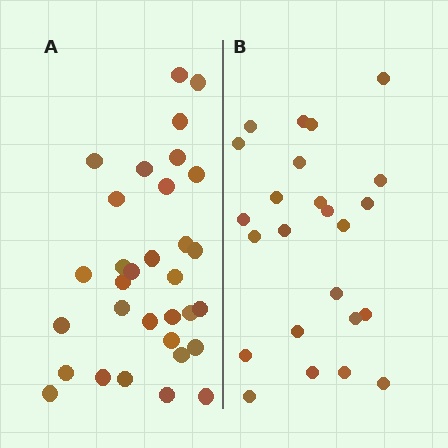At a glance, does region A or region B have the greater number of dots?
Region A (the left region) has more dots.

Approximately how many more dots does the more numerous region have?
Region A has roughly 8 or so more dots than region B.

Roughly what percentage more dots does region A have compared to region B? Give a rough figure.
About 35% more.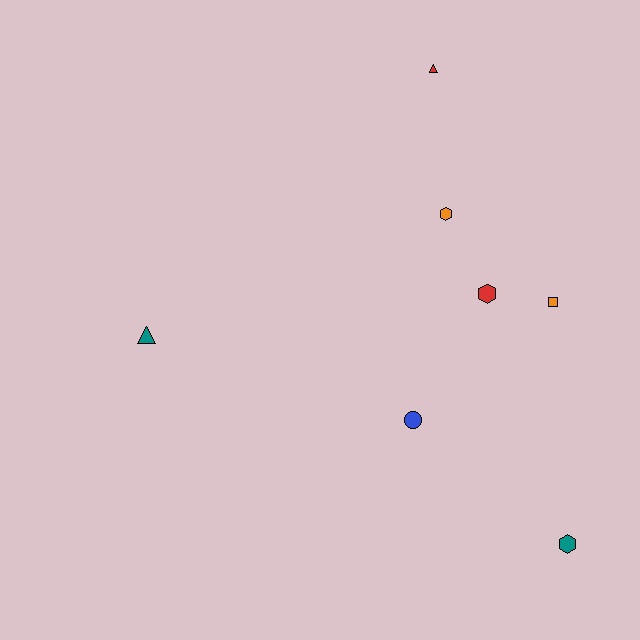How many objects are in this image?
There are 7 objects.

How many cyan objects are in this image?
There are no cyan objects.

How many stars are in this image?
There are no stars.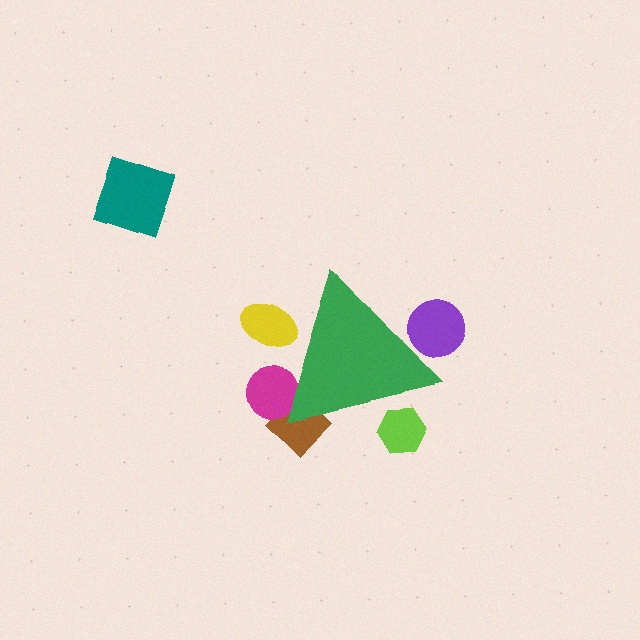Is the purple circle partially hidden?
Yes, the purple circle is partially hidden behind the green triangle.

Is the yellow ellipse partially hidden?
Yes, the yellow ellipse is partially hidden behind the green triangle.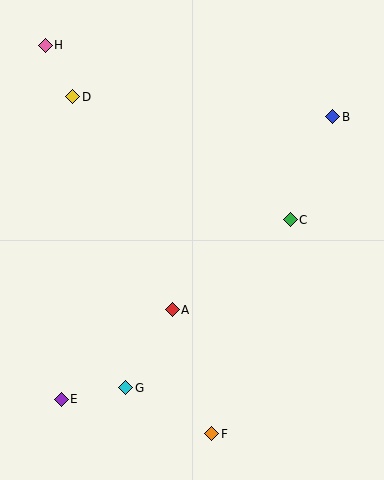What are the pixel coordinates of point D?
Point D is at (73, 97).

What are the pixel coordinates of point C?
Point C is at (290, 220).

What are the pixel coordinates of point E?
Point E is at (61, 399).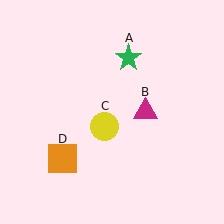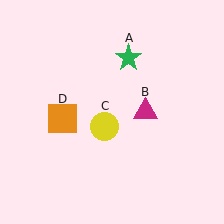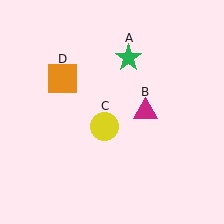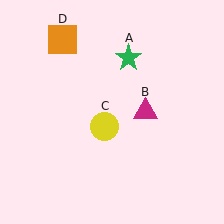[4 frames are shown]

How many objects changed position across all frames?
1 object changed position: orange square (object D).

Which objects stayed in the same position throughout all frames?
Green star (object A) and magenta triangle (object B) and yellow circle (object C) remained stationary.